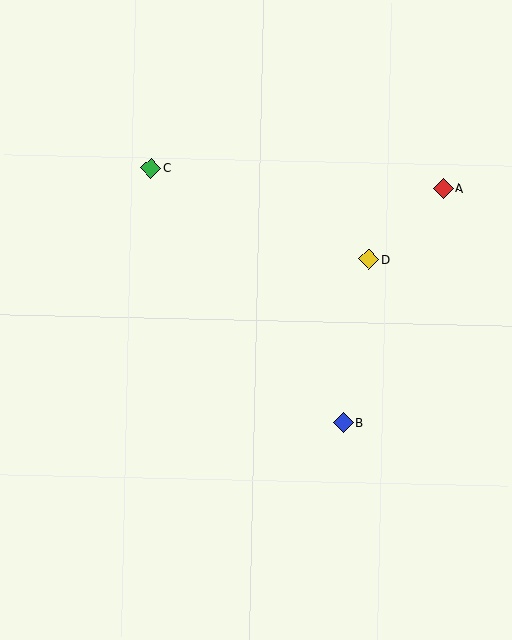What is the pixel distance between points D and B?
The distance between D and B is 165 pixels.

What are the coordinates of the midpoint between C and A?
The midpoint between C and A is at (297, 178).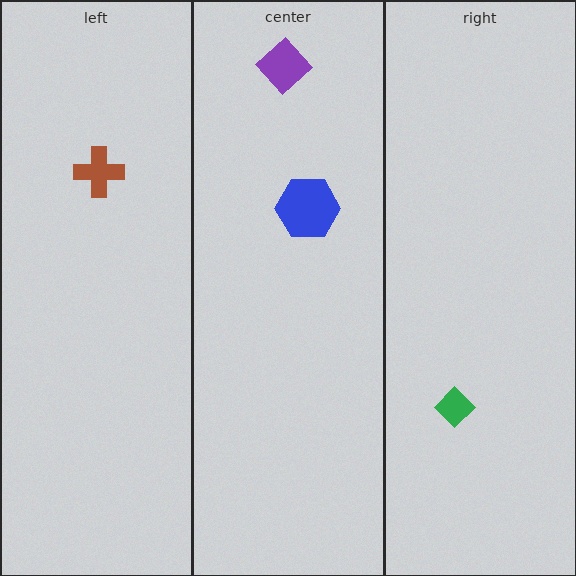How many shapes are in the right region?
1.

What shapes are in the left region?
The brown cross.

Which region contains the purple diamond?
The center region.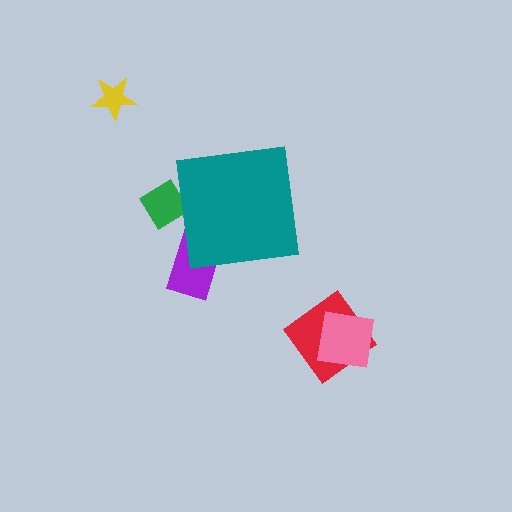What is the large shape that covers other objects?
A teal square.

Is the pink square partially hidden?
No, the pink square is fully visible.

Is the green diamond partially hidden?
Yes, the green diamond is partially hidden behind the teal square.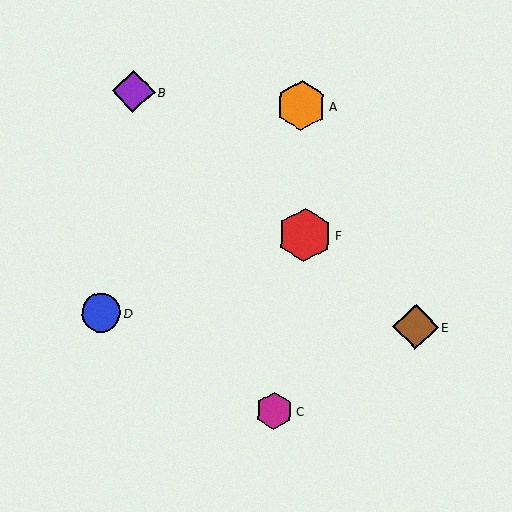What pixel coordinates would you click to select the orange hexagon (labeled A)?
Click at (302, 105) to select the orange hexagon A.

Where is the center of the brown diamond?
The center of the brown diamond is at (416, 327).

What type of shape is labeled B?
Shape B is a purple diamond.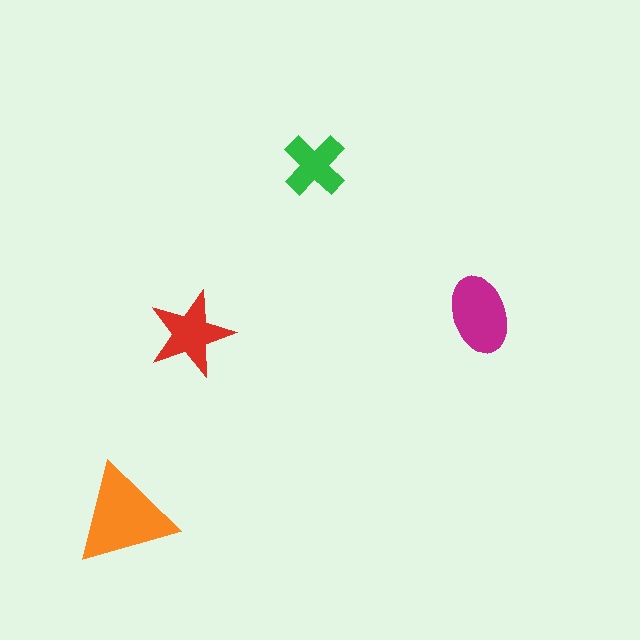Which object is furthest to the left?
The orange triangle is leftmost.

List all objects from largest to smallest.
The orange triangle, the magenta ellipse, the red star, the green cross.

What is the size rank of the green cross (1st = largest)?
4th.